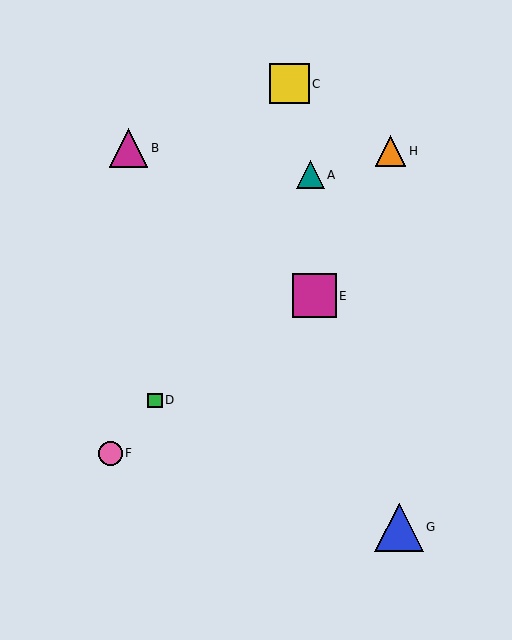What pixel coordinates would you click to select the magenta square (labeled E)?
Click at (314, 296) to select the magenta square E.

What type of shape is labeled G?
Shape G is a blue triangle.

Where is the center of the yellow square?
The center of the yellow square is at (290, 84).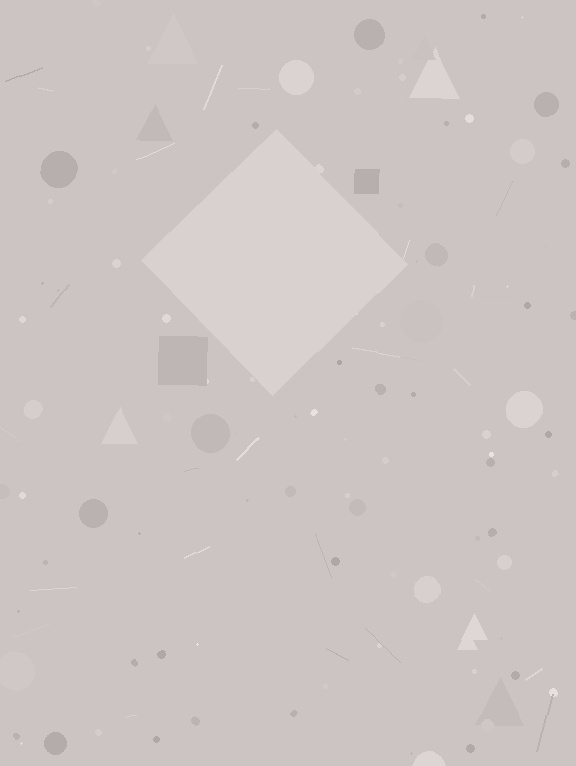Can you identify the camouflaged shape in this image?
The camouflaged shape is a diamond.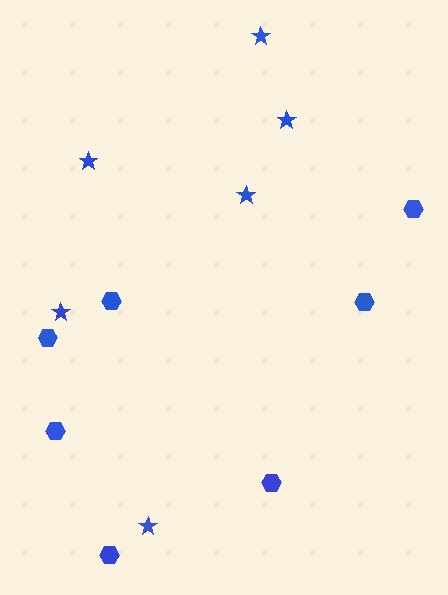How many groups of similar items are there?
There are 2 groups: one group of stars (6) and one group of hexagons (7).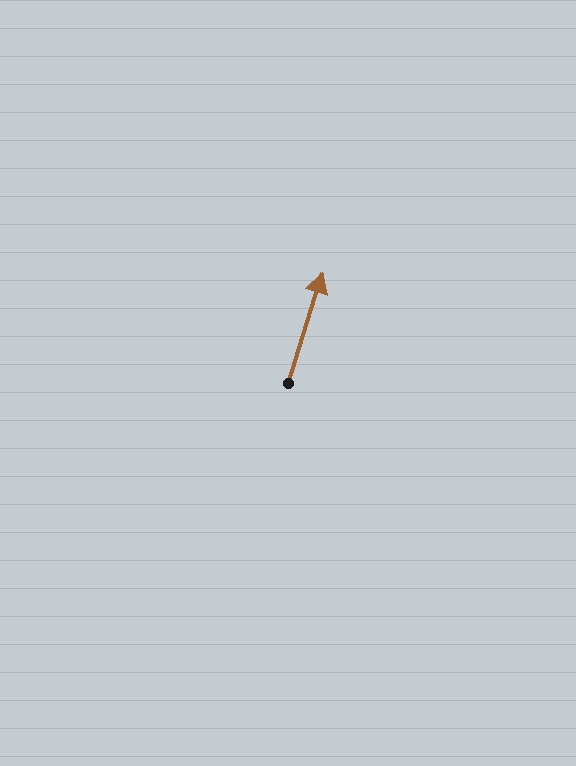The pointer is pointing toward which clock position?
Roughly 1 o'clock.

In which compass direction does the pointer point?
North.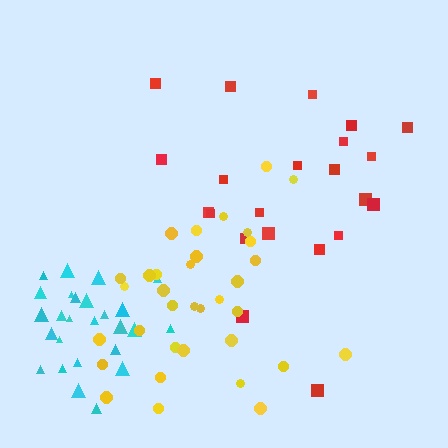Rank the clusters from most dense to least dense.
cyan, yellow, red.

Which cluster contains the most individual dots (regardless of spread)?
Yellow (34).